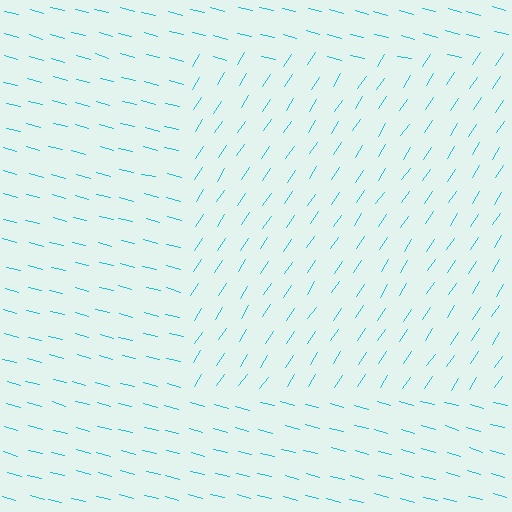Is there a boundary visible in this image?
Yes, there is a texture boundary formed by a change in line orientation.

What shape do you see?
I see a rectangle.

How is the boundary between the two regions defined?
The boundary is defined purely by a change in line orientation (approximately 71 degrees difference). All lines are the same color and thickness.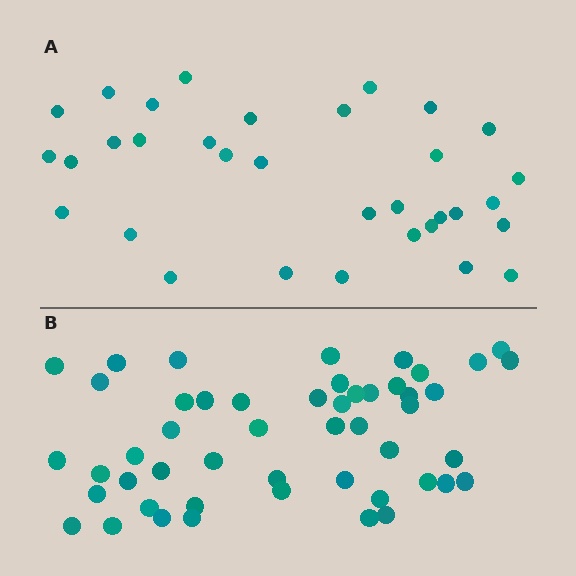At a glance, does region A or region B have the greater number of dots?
Region B (the bottom region) has more dots.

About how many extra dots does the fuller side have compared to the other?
Region B has approximately 15 more dots than region A.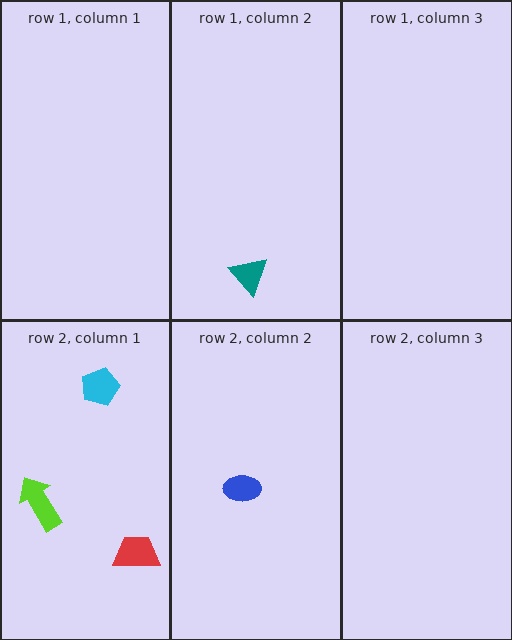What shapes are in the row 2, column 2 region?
The blue ellipse.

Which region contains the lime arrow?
The row 2, column 1 region.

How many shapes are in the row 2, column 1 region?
3.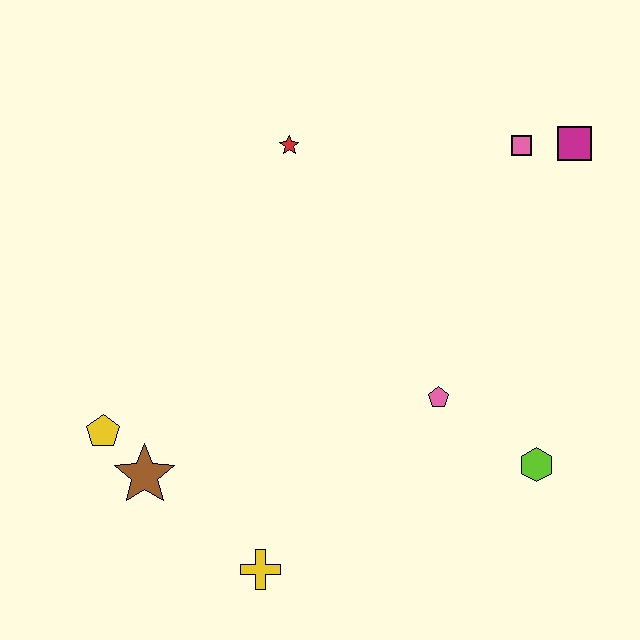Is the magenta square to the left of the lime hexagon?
No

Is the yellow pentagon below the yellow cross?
No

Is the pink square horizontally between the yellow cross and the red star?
No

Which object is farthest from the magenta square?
The yellow pentagon is farthest from the magenta square.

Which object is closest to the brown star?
The yellow pentagon is closest to the brown star.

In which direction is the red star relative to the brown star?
The red star is above the brown star.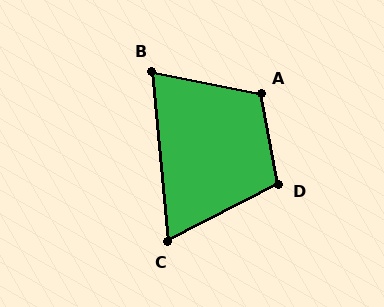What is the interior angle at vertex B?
Approximately 73 degrees (acute).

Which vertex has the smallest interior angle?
C, at approximately 68 degrees.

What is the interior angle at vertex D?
Approximately 107 degrees (obtuse).